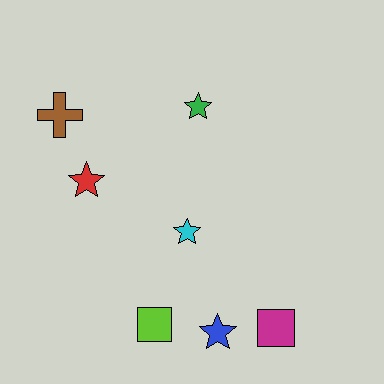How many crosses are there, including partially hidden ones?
There is 1 cross.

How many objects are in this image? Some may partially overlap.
There are 7 objects.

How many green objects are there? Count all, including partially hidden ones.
There is 1 green object.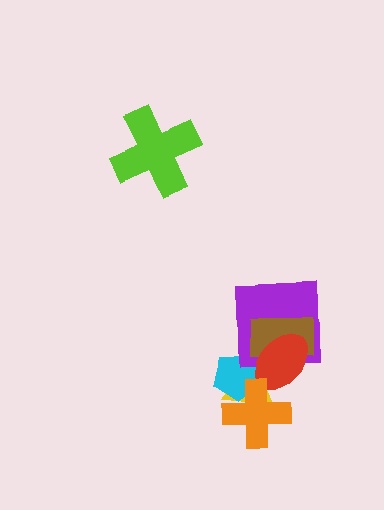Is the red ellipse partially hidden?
Yes, it is partially covered by another shape.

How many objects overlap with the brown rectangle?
2 objects overlap with the brown rectangle.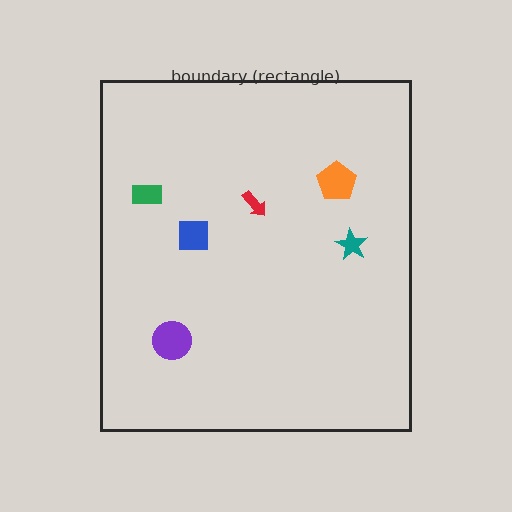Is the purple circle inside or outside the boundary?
Inside.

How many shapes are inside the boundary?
6 inside, 0 outside.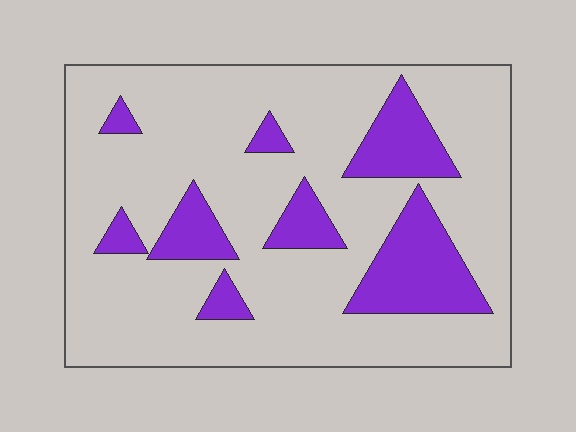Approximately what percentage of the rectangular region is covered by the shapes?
Approximately 20%.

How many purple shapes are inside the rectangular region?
8.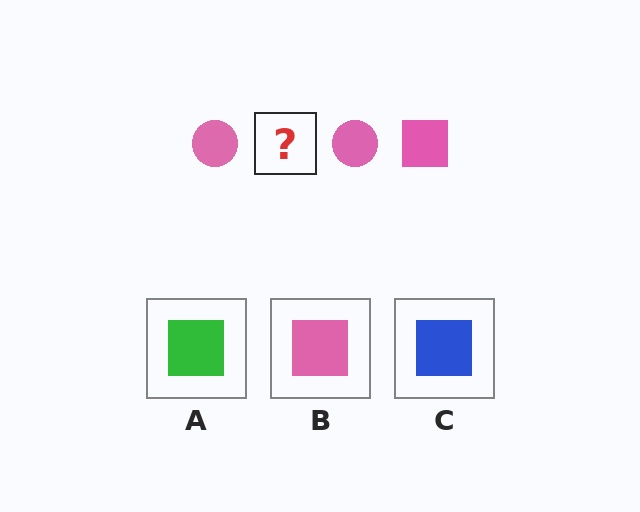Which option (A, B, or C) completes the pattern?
B.